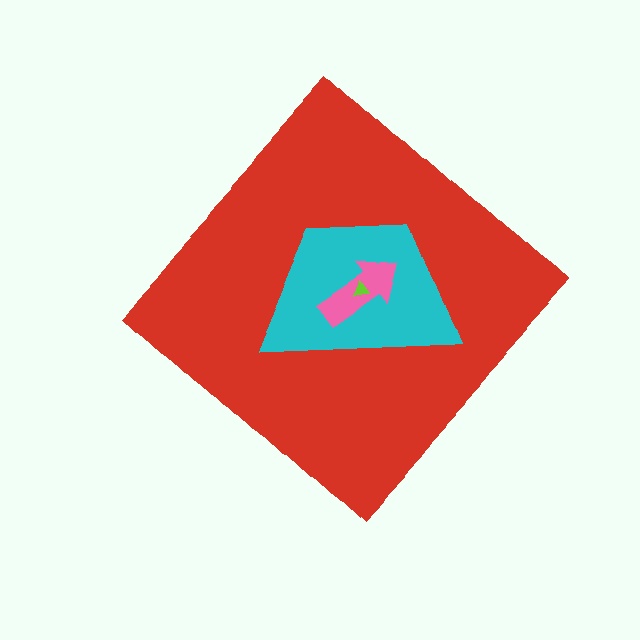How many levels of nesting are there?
4.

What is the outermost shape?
The red diamond.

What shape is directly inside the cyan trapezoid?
The pink arrow.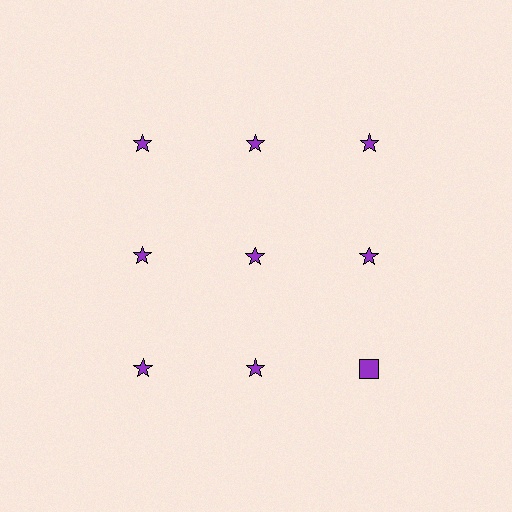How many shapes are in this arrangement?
There are 9 shapes arranged in a grid pattern.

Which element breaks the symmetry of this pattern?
The purple square in the third row, center column breaks the symmetry. All other shapes are purple stars.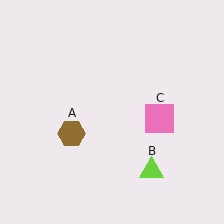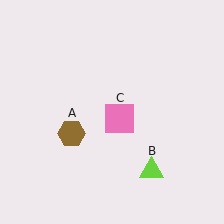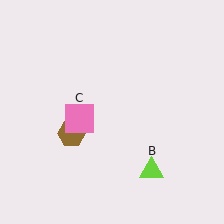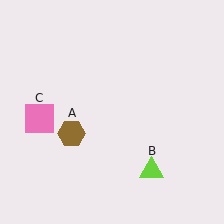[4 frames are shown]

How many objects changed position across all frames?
1 object changed position: pink square (object C).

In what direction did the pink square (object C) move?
The pink square (object C) moved left.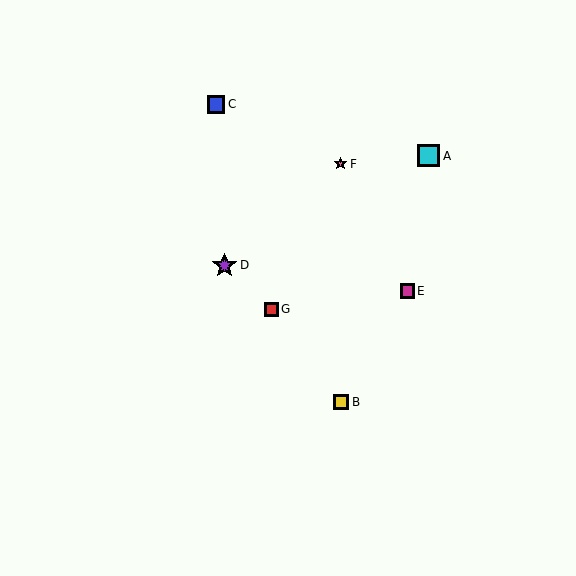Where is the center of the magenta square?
The center of the magenta square is at (407, 291).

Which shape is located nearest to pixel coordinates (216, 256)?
The purple star (labeled D) at (224, 265) is nearest to that location.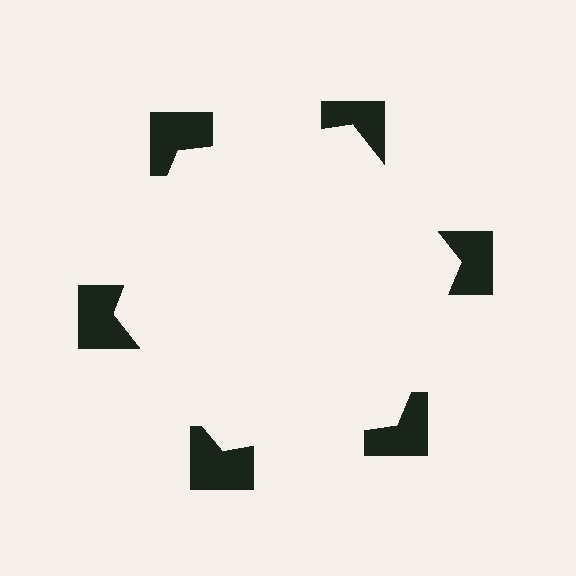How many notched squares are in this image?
There are 6 — one at each vertex of the illusory hexagon.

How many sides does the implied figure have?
6 sides.